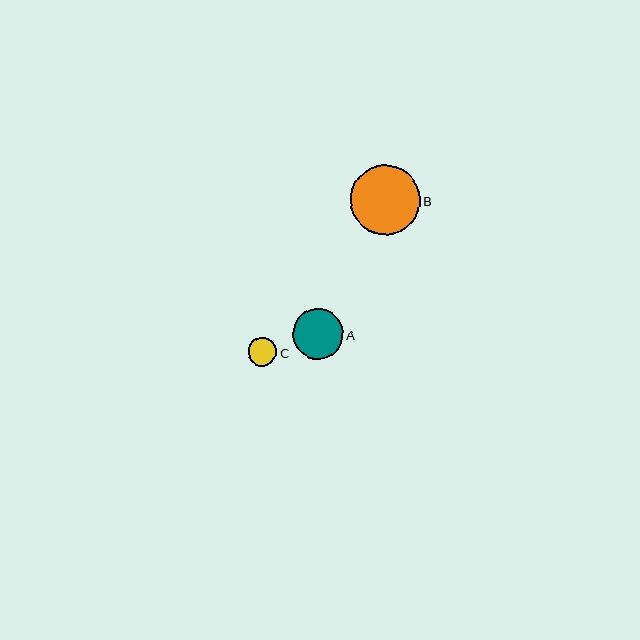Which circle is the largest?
Circle B is the largest with a size of approximately 69 pixels.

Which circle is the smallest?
Circle C is the smallest with a size of approximately 29 pixels.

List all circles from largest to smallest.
From largest to smallest: B, A, C.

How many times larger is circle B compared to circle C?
Circle B is approximately 2.4 times the size of circle C.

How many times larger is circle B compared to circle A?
Circle B is approximately 1.4 times the size of circle A.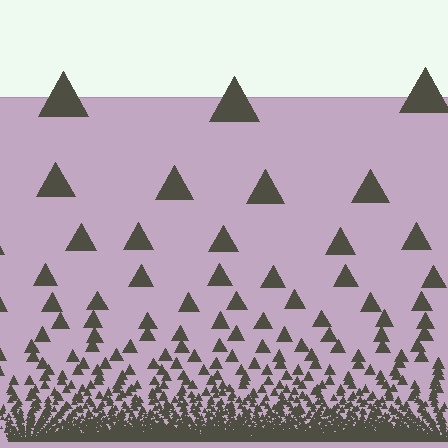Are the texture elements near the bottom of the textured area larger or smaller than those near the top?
Smaller. The gradient is inverted — elements near the bottom are smaller and denser.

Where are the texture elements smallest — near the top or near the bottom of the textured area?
Near the bottom.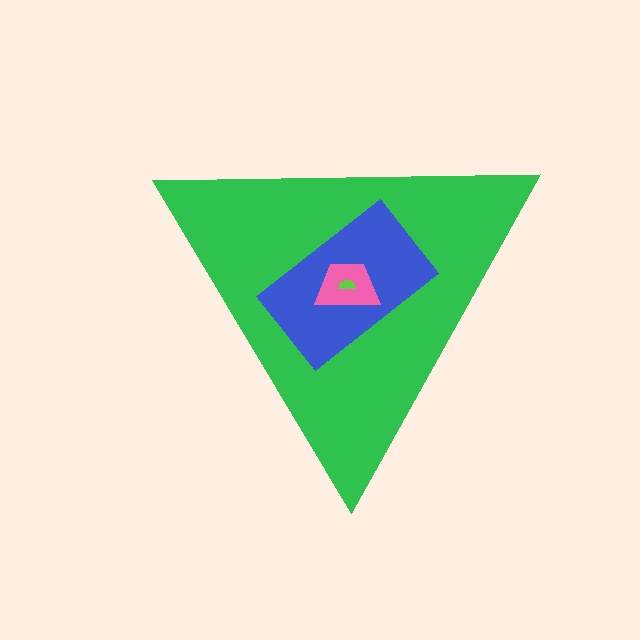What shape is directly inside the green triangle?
The blue rectangle.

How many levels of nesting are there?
4.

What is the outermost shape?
The green triangle.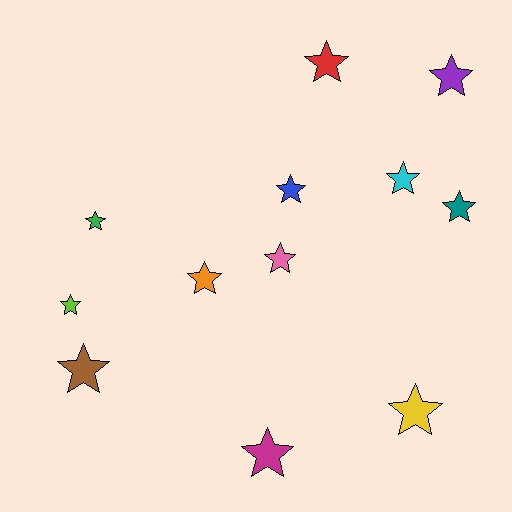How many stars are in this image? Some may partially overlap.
There are 12 stars.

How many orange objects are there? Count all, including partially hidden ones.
There is 1 orange object.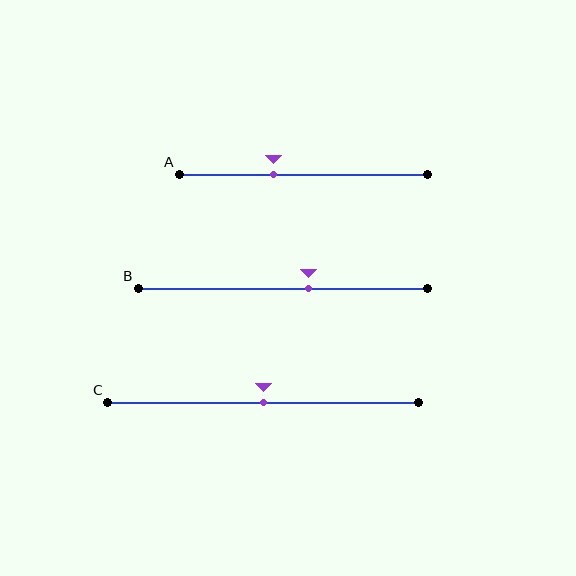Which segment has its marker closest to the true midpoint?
Segment C has its marker closest to the true midpoint.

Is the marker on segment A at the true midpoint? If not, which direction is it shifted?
No, the marker on segment A is shifted to the left by about 12% of the segment length.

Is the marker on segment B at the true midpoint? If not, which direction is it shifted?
No, the marker on segment B is shifted to the right by about 9% of the segment length.